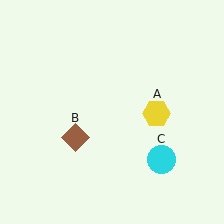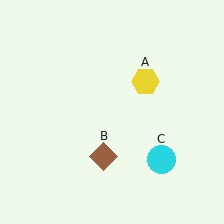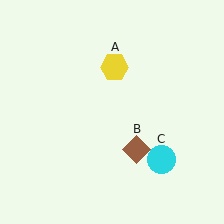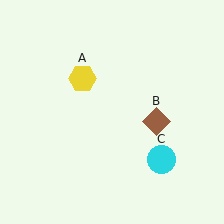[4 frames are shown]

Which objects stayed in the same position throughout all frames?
Cyan circle (object C) remained stationary.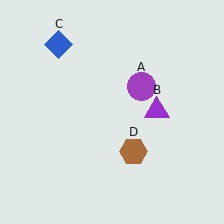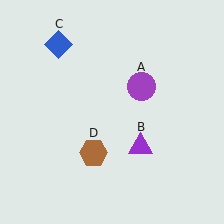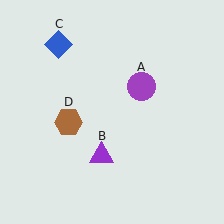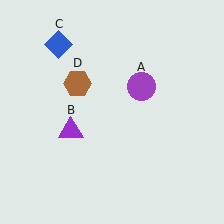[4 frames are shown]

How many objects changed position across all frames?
2 objects changed position: purple triangle (object B), brown hexagon (object D).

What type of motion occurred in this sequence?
The purple triangle (object B), brown hexagon (object D) rotated clockwise around the center of the scene.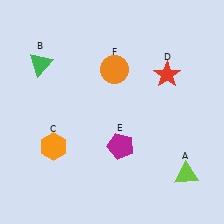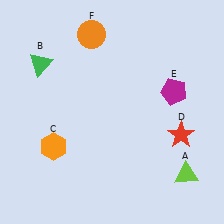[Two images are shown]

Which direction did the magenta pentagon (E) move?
The magenta pentagon (E) moved up.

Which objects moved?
The objects that moved are: the red star (D), the magenta pentagon (E), the orange circle (F).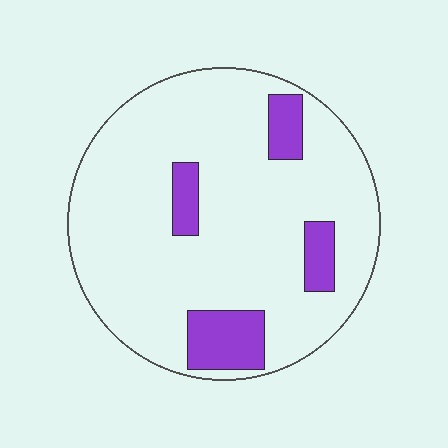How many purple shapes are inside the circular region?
4.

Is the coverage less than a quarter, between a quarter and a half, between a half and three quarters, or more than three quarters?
Less than a quarter.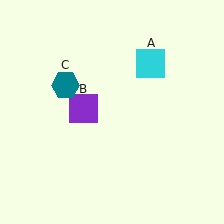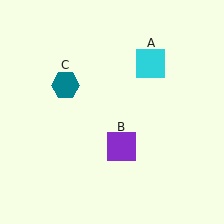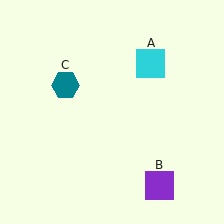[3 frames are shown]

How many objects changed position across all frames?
1 object changed position: purple square (object B).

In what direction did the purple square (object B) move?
The purple square (object B) moved down and to the right.